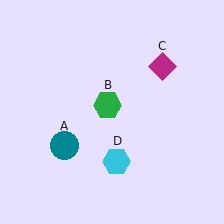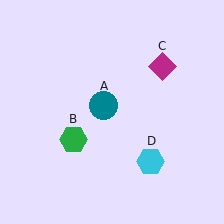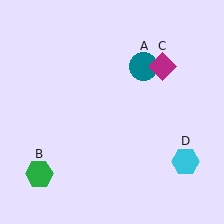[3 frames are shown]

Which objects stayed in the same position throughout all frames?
Magenta diamond (object C) remained stationary.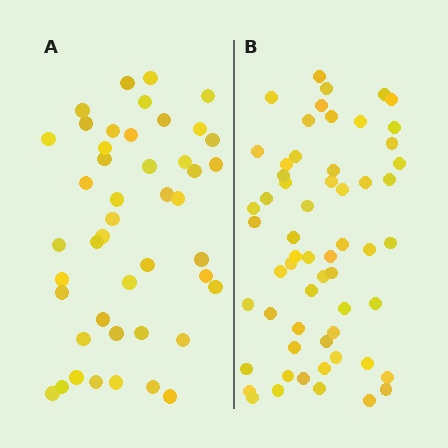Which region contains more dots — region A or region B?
Region B (the right region) has more dots.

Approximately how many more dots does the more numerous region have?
Region B has approximately 15 more dots than region A.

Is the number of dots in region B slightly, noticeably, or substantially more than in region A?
Region B has noticeably more, but not dramatically so. The ratio is roughly 1.3 to 1.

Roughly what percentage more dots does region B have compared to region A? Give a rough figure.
About 30% more.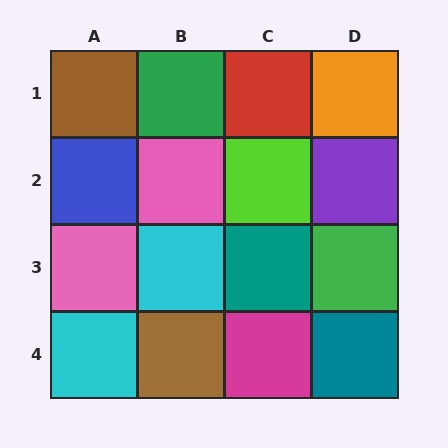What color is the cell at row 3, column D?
Green.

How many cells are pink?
2 cells are pink.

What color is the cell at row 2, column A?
Blue.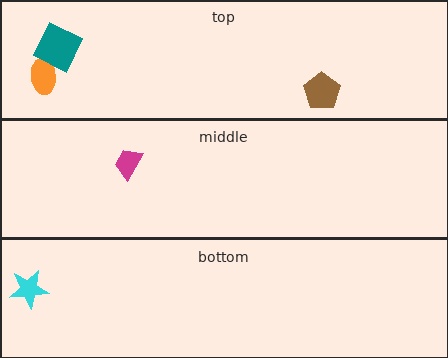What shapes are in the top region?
The brown pentagon, the orange ellipse, the teal square.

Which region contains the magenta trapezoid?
The middle region.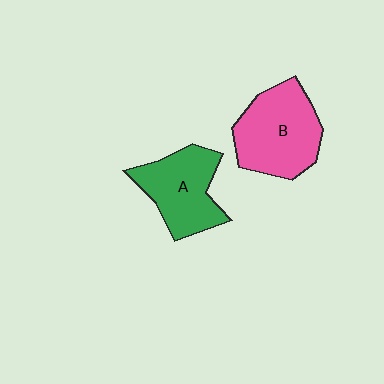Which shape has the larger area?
Shape B (pink).